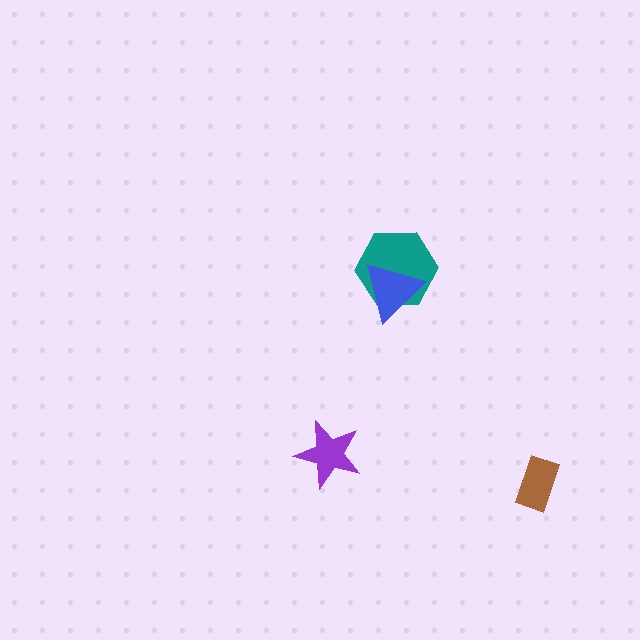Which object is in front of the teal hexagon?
The blue triangle is in front of the teal hexagon.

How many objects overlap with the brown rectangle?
0 objects overlap with the brown rectangle.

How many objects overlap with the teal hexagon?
1 object overlaps with the teal hexagon.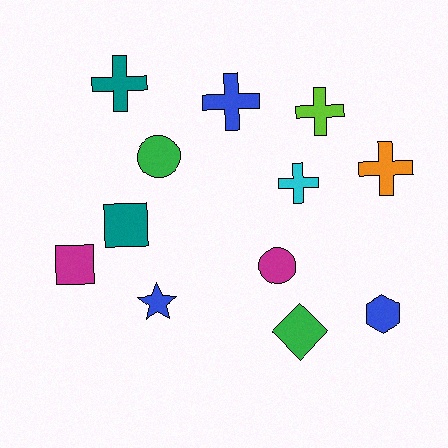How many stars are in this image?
There is 1 star.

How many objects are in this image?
There are 12 objects.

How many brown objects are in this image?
There are no brown objects.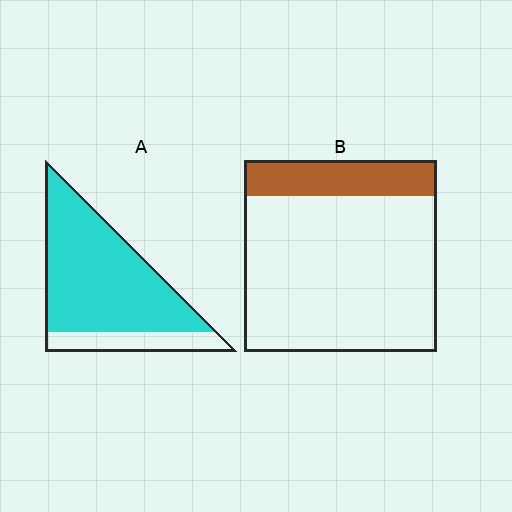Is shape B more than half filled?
No.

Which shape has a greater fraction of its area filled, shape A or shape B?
Shape A.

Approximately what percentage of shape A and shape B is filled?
A is approximately 80% and B is approximately 20%.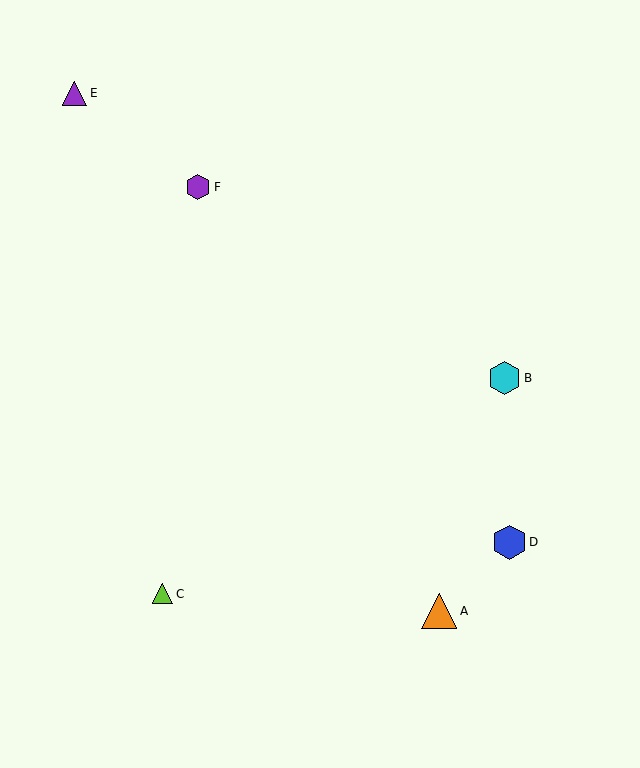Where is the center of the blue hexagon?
The center of the blue hexagon is at (509, 542).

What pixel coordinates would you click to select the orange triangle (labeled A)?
Click at (439, 611) to select the orange triangle A.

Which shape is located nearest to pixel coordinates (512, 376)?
The cyan hexagon (labeled B) at (505, 378) is nearest to that location.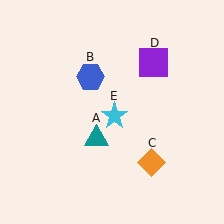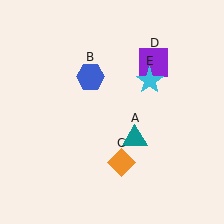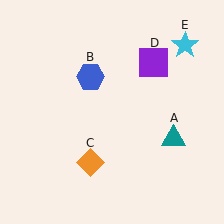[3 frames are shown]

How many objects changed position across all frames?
3 objects changed position: teal triangle (object A), orange diamond (object C), cyan star (object E).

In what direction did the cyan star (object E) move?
The cyan star (object E) moved up and to the right.